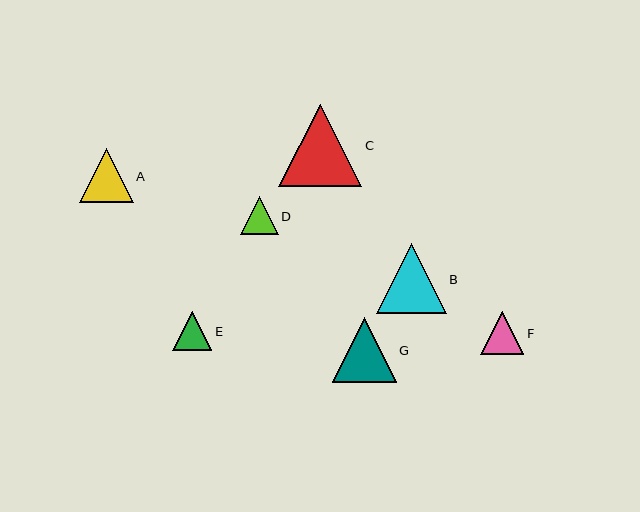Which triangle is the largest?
Triangle C is the largest with a size of approximately 83 pixels.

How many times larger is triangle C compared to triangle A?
Triangle C is approximately 1.5 times the size of triangle A.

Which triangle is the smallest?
Triangle D is the smallest with a size of approximately 38 pixels.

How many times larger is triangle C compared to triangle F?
Triangle C is approximately 1.9 times the size of triangle F.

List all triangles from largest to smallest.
From largest to smallest: C, B, G, A, F, E, D.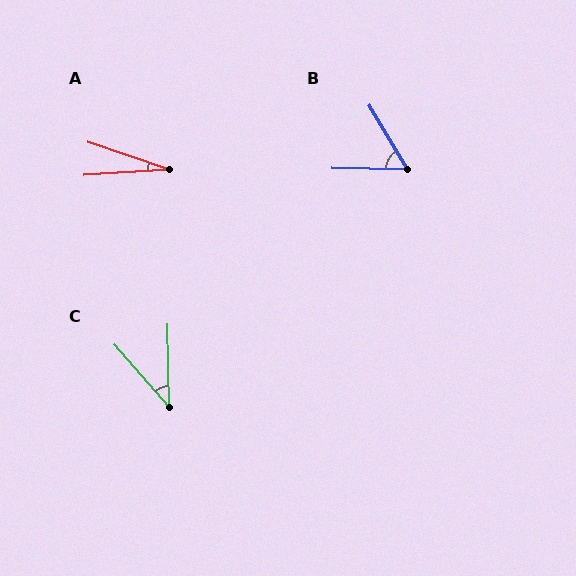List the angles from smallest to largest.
A (22°), C (40°), B (58°).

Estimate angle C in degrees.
Approximately 40 degrees.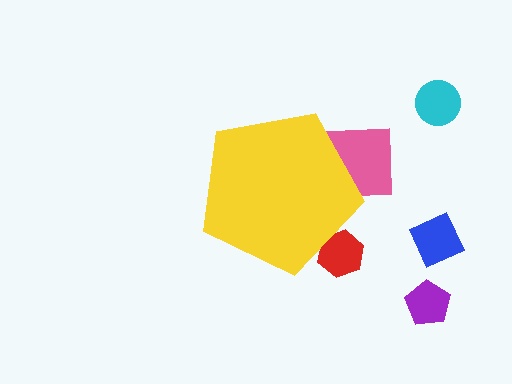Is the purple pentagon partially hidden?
No, the purple pentagon is fully visible.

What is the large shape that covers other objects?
A yellow pentagon.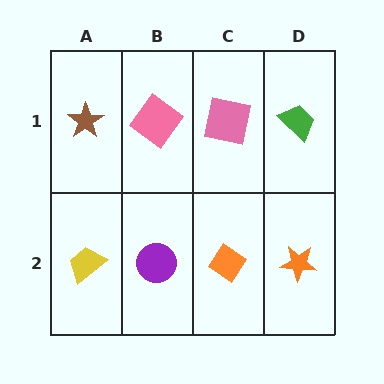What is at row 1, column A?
A brown star.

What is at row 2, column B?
A purple circle.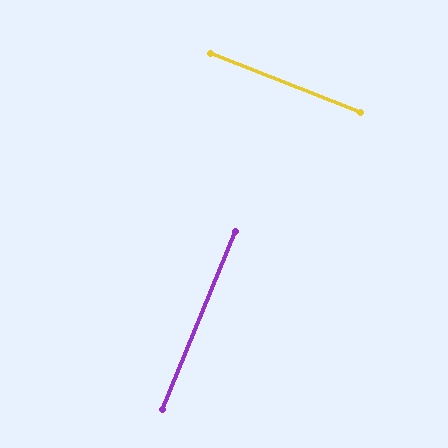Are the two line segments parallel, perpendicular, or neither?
Perpendicular — they meet at approximately 89°.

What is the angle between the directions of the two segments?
Approximately 89 degrees.